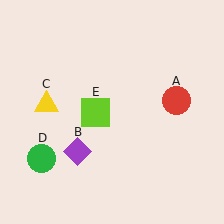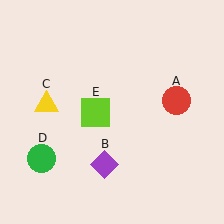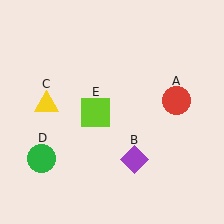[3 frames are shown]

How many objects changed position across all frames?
1 object changed position: purple diamond (object B).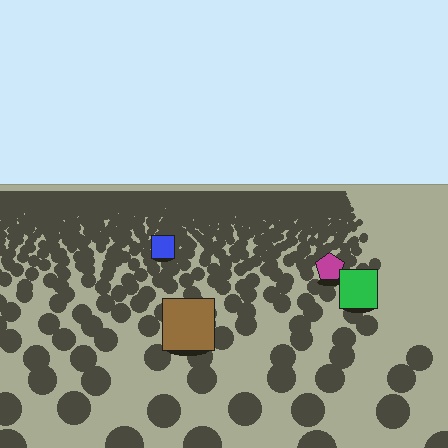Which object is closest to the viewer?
The brown square is closest. The texture marks near it are larger and more spread out.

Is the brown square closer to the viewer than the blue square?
Yes. The brown square is closer — you can tell from the texture gradient: the ground texture is coarser near it.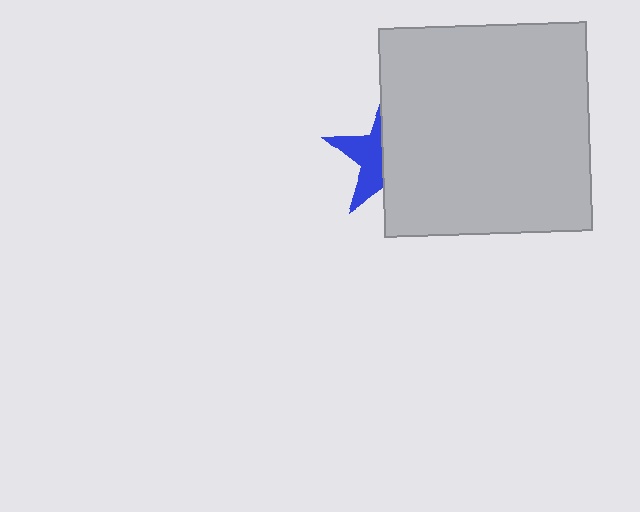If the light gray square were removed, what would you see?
You would see the complete blue star.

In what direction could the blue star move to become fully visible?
The blue star could move left. That would shift it out from behind the light gray square entirely.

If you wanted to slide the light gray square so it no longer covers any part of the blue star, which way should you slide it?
Slide it right — that is the most direct way to separate the two shapes.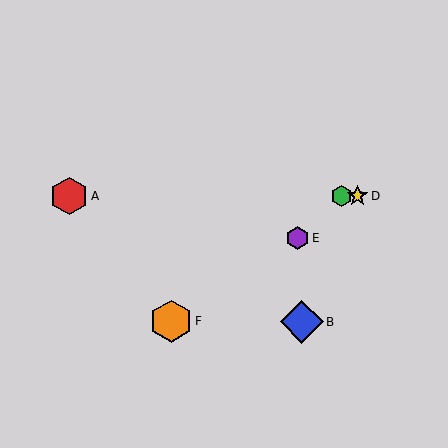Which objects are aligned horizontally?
Objects A, C, D are aligned horizontally.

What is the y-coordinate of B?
Object B is at y≈322.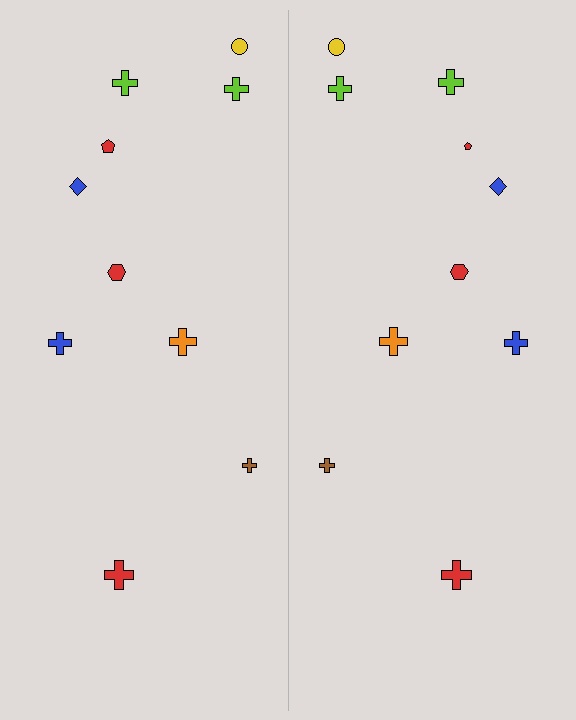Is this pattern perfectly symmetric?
No, the pattern is not perfectly symmetric. The red pentagon on the right side has a different size than its mirror counterpart.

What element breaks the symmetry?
The red pentagon on the right side has a different size than its mirror counterpart.